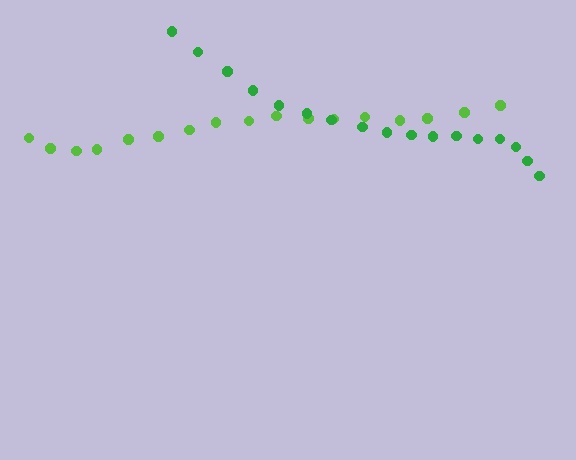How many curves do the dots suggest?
There are 2 distinct paths.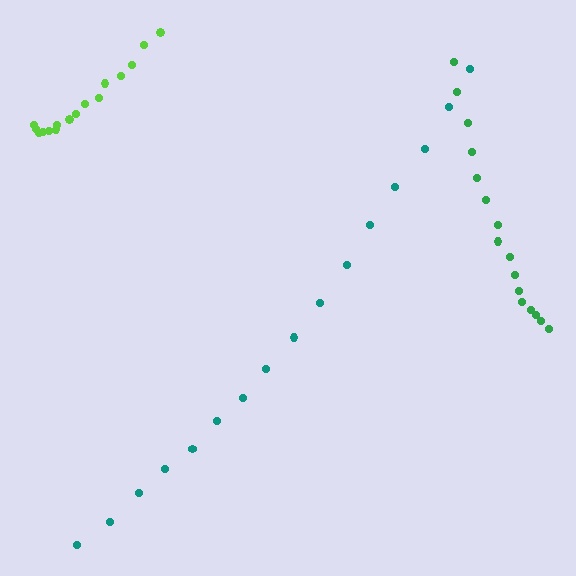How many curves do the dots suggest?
There are 3 distinct paths.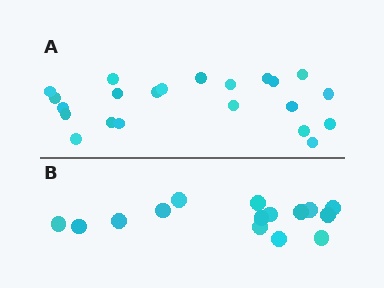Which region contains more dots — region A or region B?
Region A (the top region) has more dots.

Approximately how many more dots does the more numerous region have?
Region A has roughly 8 or so more dots than region B.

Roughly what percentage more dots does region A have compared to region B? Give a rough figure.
About 45% more.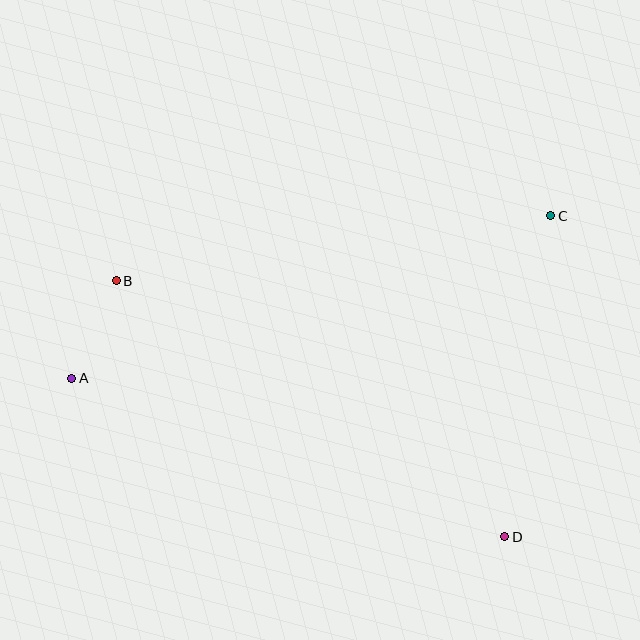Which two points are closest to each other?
Points A and B are closest to each other.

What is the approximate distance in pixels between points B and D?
The distance between B and D is approximately 465 pixels.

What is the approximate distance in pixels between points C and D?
The distance between C and D is approximately 324 pixels.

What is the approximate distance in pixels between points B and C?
The distance between B and C is approximately 440 pixels.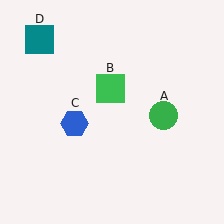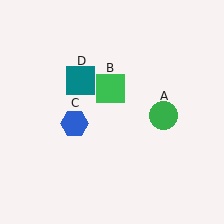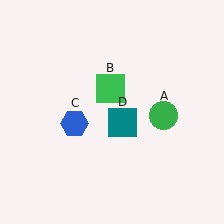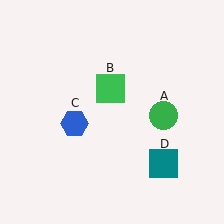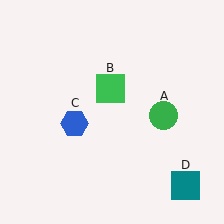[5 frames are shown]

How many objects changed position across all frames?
1 object changed position: teal square (object D).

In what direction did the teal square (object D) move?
The teal square (object D) moved down and to the right.